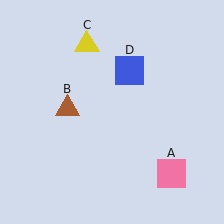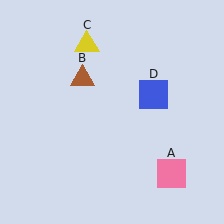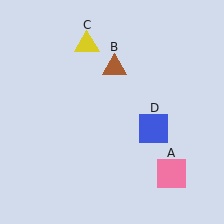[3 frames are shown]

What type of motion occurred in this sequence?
The brown triangle (object B), blue square (object D) rotated clockwise around the center of the scene.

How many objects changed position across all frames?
2 objects changed position: brown triangle (object B), blue square (object D).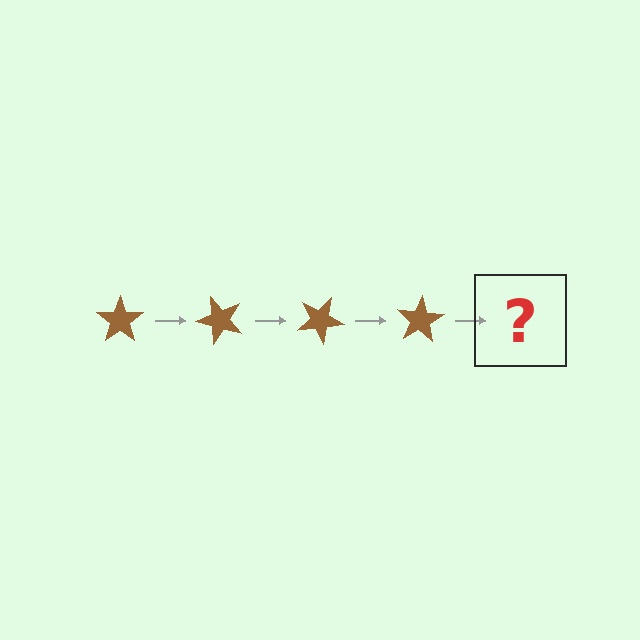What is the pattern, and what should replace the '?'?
The pattern is that the star rotates 50 degrees each step. The '?' should be a brown star rotated 200 degrees.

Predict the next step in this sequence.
The next step is a brown star rotated 200 degrees.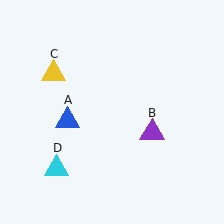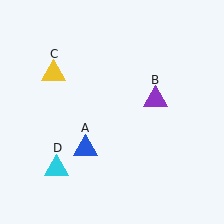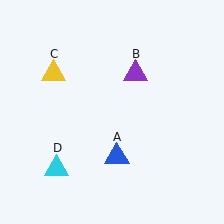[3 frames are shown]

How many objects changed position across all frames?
2 objects changed position: blue triangle (object A), purple triangle (object B).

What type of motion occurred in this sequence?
The blue triangle (object A), purple triangle (object B) rotated counterclockwise around the center of the scene.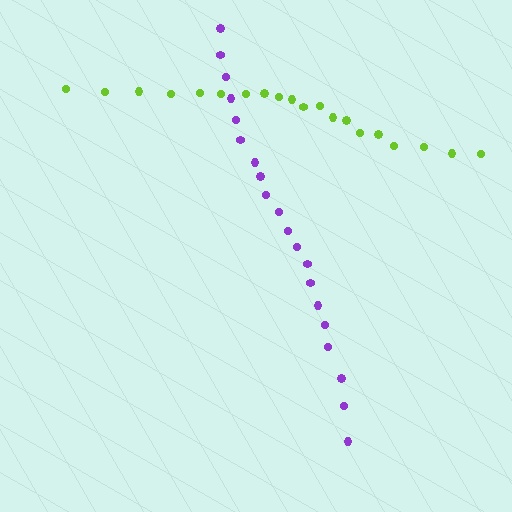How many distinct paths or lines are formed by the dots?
There are 2 distinct paths.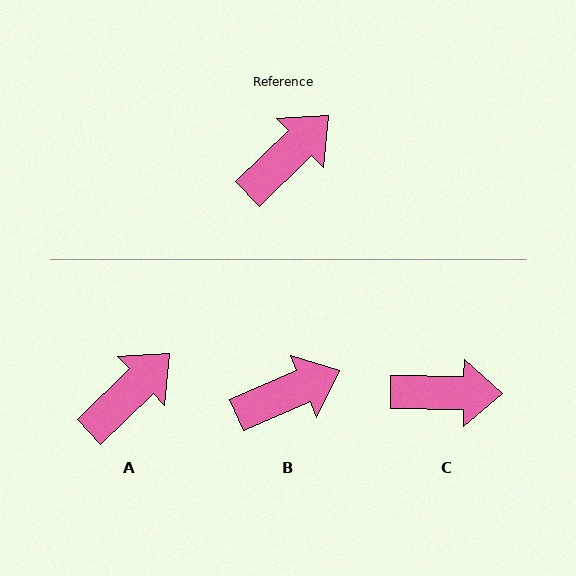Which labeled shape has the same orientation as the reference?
A.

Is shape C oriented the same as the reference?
No, it is off by about 45 degrees.